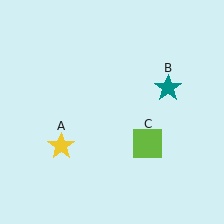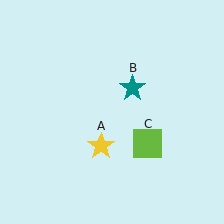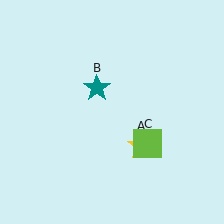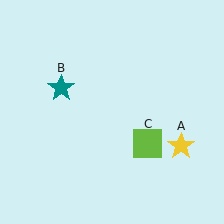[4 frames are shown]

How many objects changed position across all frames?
2 objects changed position: yellow star (object A), teal star (object B).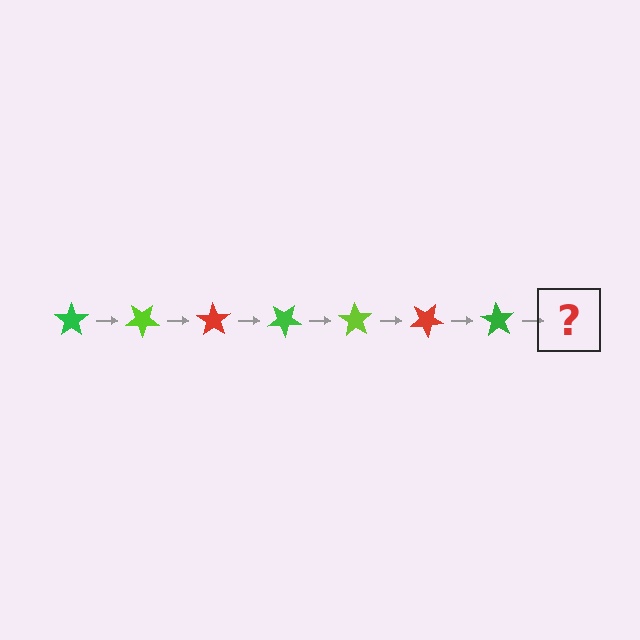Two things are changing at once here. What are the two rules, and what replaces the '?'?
The two rules are that it rotates 35 degrees each step and the color cycles through green, lime, and red. The '?' should be a lime star, rotated 245 degrees from the start.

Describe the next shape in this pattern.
It should be a lime star, rotated 245 degrees from the start.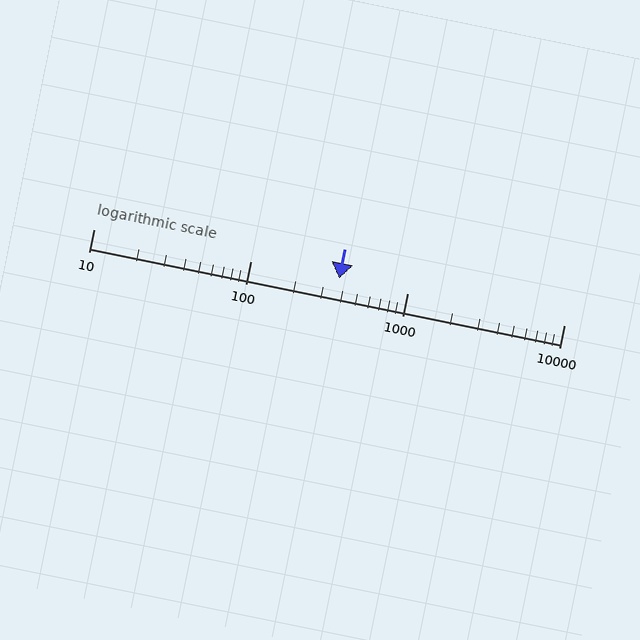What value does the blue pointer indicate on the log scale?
The pointer indicates approximately 370.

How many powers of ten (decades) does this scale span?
The scale spans 3 decades, from 10 to 10000.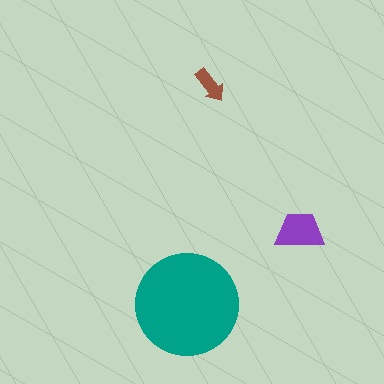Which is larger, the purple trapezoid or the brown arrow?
The purple trapezoid.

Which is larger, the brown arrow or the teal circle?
The teal circle.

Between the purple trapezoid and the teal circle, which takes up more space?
The teal circle.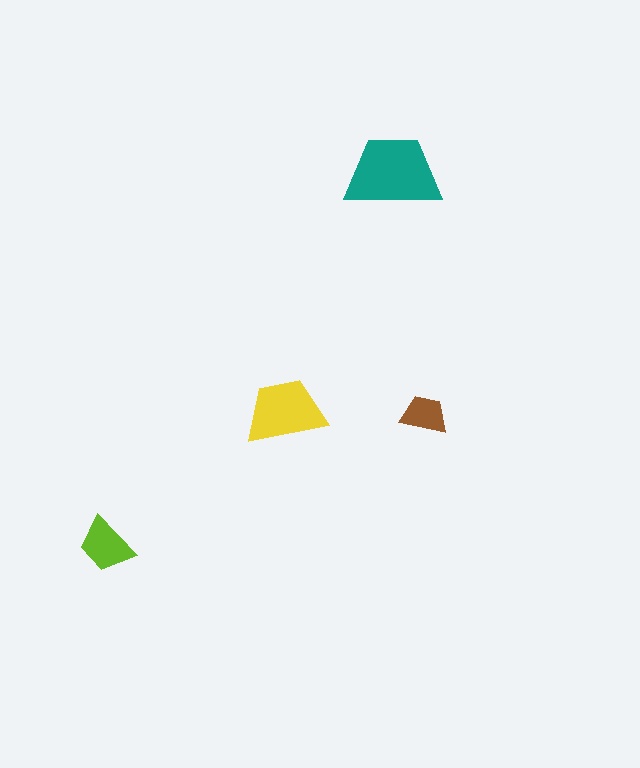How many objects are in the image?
There are 4 objects in the image.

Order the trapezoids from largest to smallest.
the teal one, the yellow one, the lime one, the brown one.